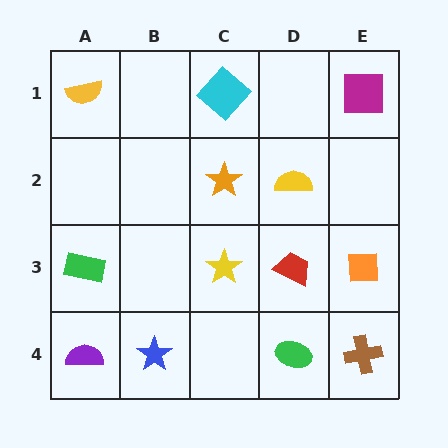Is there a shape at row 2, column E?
No, that cell is empty.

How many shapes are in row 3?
4 shapes.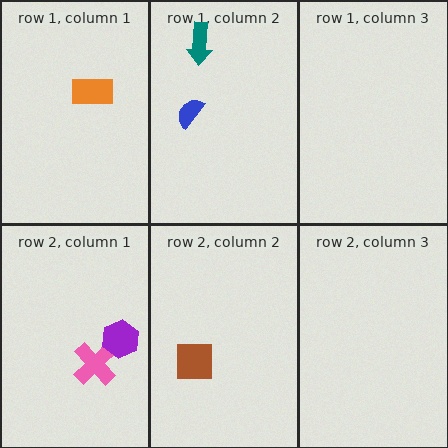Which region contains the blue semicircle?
The row 1, column 2 region.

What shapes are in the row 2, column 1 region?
The pink cross, the purple hexagon.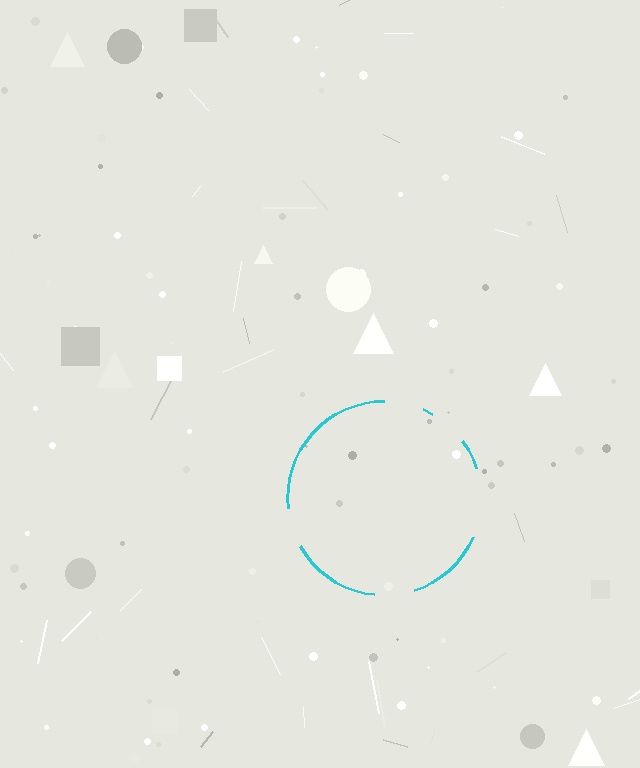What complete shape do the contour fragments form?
The contour fragments form a circle.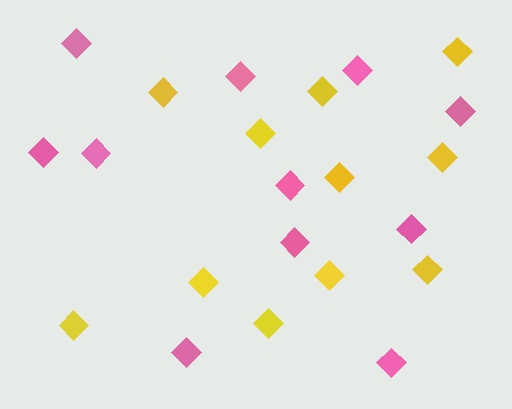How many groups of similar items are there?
There are 2 groups: one group of pink diamonds (11) and one group of yellow diamonds (11).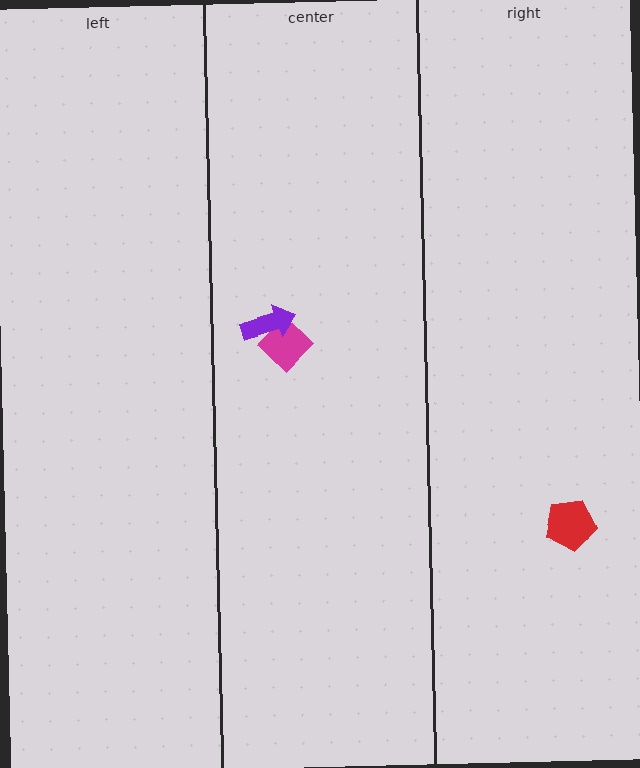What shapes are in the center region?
The magenta diamond, the purple arrow.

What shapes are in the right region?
The red pentagon.